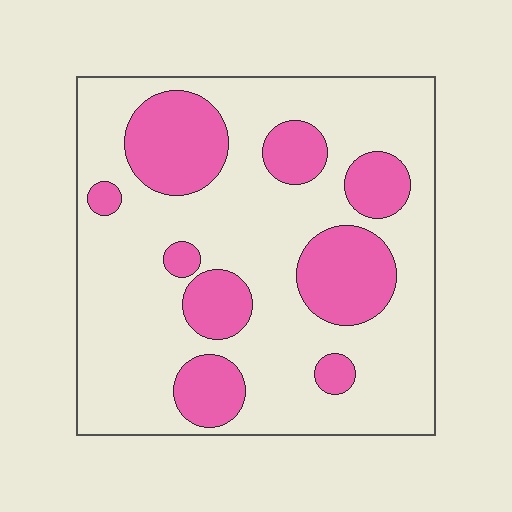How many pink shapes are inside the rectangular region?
9.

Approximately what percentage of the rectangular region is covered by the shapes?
Approximately 25%.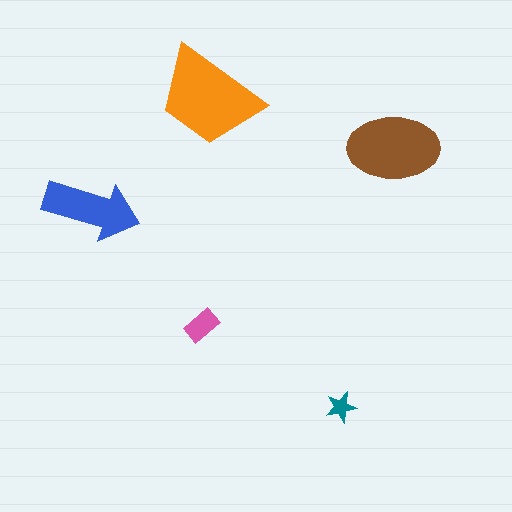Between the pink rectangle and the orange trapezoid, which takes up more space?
The orange trapezoid.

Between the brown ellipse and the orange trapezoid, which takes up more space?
The orange trapezoid.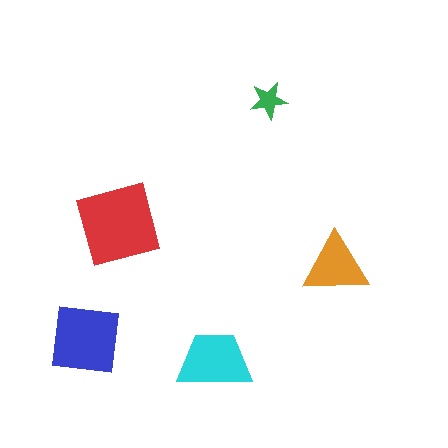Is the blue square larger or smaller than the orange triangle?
Larger.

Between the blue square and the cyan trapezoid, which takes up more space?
The blue square.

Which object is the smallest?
The green star.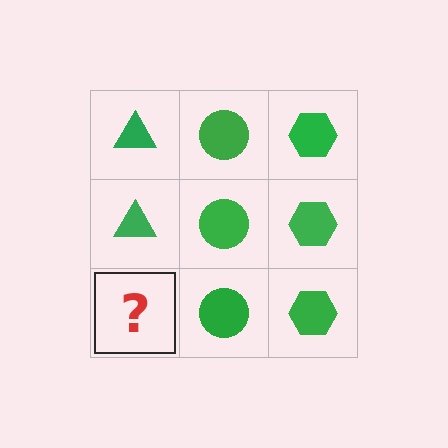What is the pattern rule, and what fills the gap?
The rule is that each column has a consistent shape. The gap should be filled with a green triangle.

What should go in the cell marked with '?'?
The missing cell should contain a green triangle.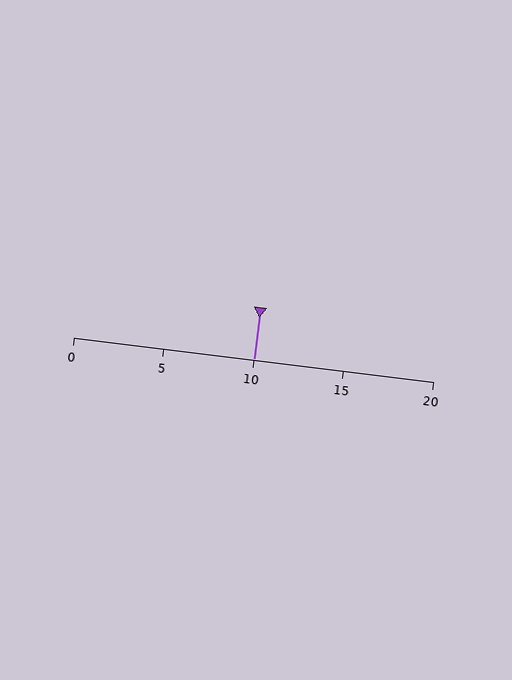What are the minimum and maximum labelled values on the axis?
The axis runs from 0 to 20.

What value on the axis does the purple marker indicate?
The marker indicates approximately 10.